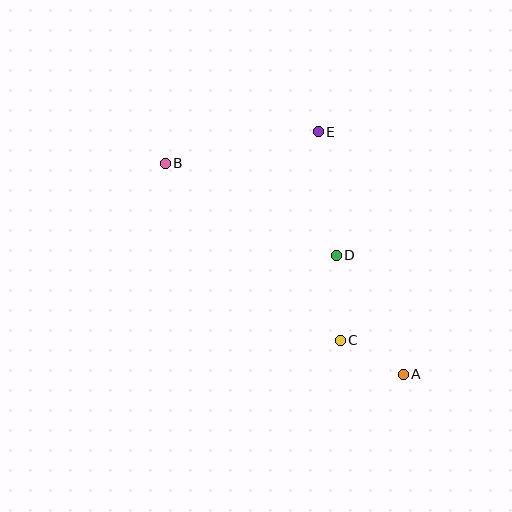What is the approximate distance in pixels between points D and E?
The distance between D and E is approximately 125 pixels.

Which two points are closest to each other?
Points A and C are closest to each other.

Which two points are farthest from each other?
Points A and B are farthest from each other.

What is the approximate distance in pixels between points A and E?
The distance between A and E is approximately 257 pixels.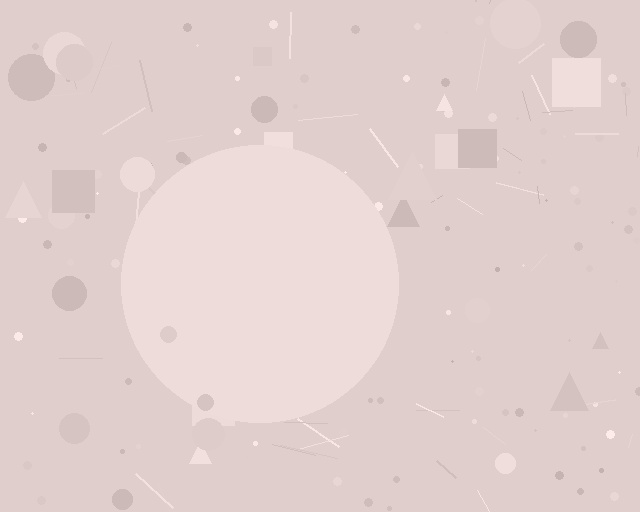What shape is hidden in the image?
A circle is hidden in the image.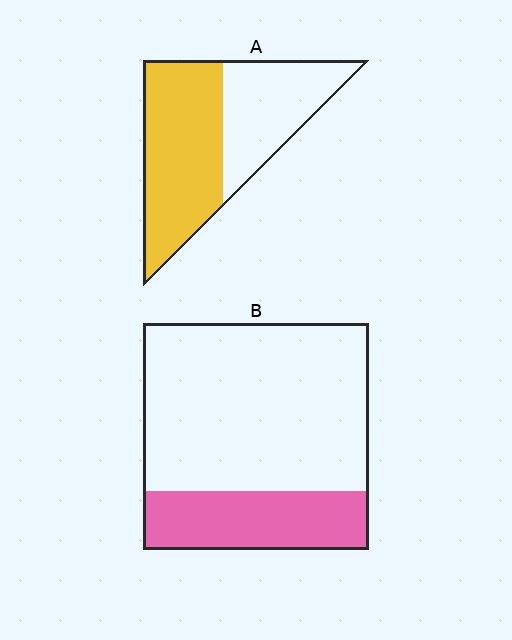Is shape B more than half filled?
No.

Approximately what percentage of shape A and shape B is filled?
A is approximately 60% and B is approximately 25%.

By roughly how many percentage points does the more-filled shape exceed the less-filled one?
By roughly 30 percentage points (A over B).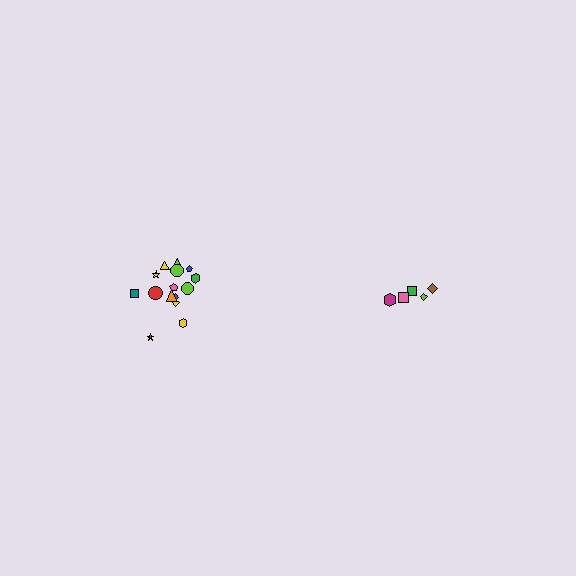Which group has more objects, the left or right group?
The left group.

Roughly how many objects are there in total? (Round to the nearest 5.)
Roughly 20 objects in total.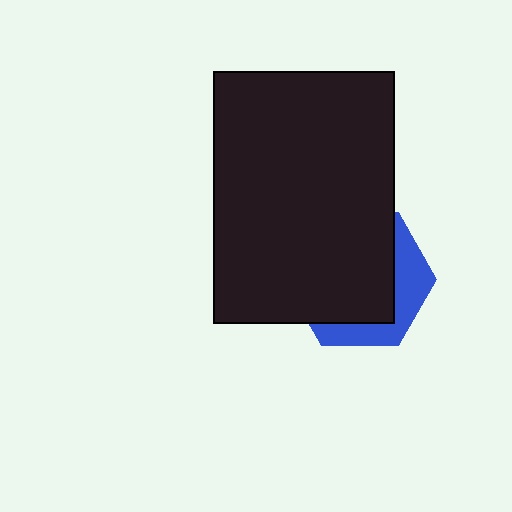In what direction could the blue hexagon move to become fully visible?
The blue hexagon could move toward the lower-right. That would shift it out from behind the black rectangle entirely.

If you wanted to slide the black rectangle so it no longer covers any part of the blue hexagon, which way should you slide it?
Slide it toward the upper-left — that is the most direct way to separate the two shapes.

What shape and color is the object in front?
The object in front is a black rectangle.